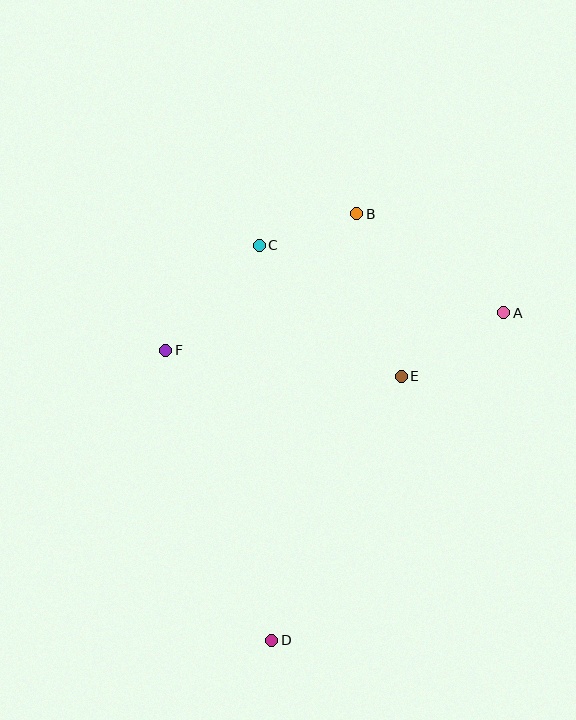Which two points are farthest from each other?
Points B and D are farthest from each other.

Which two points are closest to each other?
Points B and C are closest to each other.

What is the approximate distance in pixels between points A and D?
The distance between A and D is approximately 402 pixels.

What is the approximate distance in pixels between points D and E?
The distance between D and E is approximately 294 pixels.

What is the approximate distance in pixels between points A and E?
The distance between A and E is approximately 121 pixels.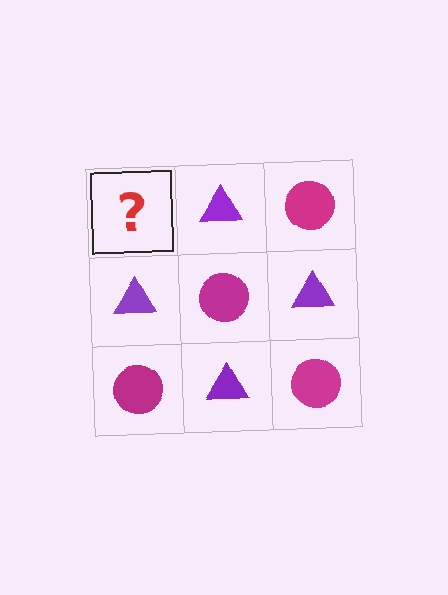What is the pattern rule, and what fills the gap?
The rule is that it alternates magenta circle and purple triangle in a checkerboard pattern. The gap should be filled with a magenta circle.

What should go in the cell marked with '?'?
The missing cell should contain a magenta circle.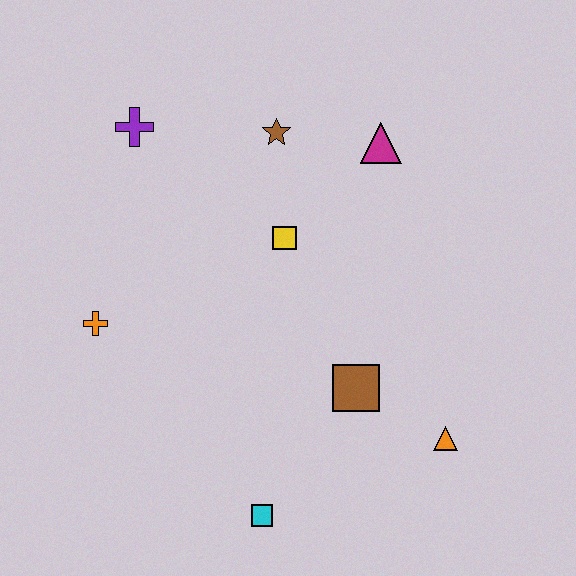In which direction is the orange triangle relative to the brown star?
The orange triangle is below the brown star.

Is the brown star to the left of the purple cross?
No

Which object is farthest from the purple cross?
The orange triangle is farthest from the purple cross.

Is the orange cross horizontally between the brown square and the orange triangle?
No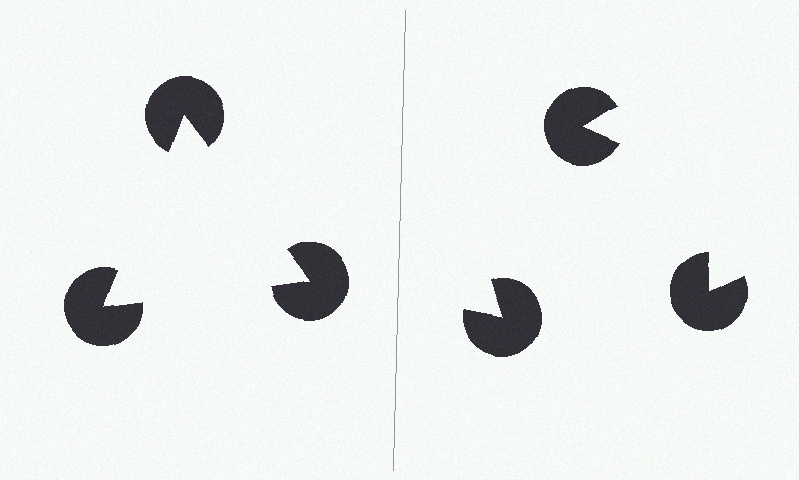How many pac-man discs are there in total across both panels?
6 — 3 on each side.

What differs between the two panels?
The pac-man discs are positioned identically on both sides; only the wedge orientations differ. On the left they align to a triangle; on the right they are misaligned.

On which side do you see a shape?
An illusory triangle appears on the left side. On the right side the wedge cuts are rotated, so no coherent shape forms.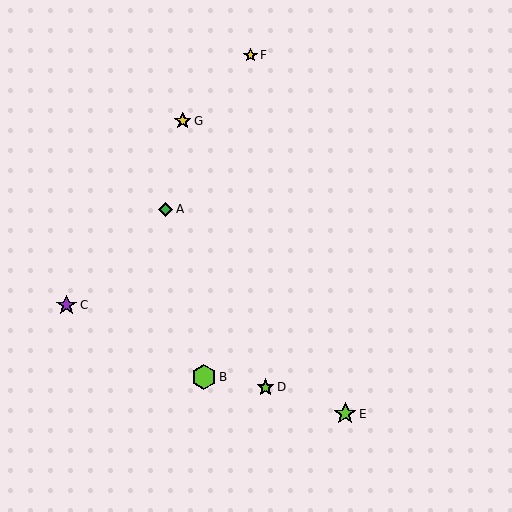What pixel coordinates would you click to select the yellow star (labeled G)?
Click at (183, 121) to select the yellow star G.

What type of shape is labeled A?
Shape A is a green diamond.